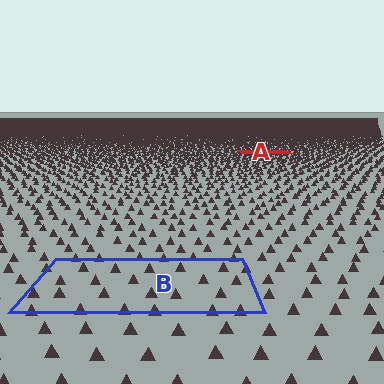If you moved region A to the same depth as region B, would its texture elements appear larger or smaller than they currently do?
They would appear larger. At a closer depth, the same texture elements are projected at a bigger on-screen size.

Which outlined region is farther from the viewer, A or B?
Region A is farther from the viewer — the texture elements inside it appear smaller and more densely packed.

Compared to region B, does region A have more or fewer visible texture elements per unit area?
Region A has more texture elements per unit area — they are packed more densely because it is farther away.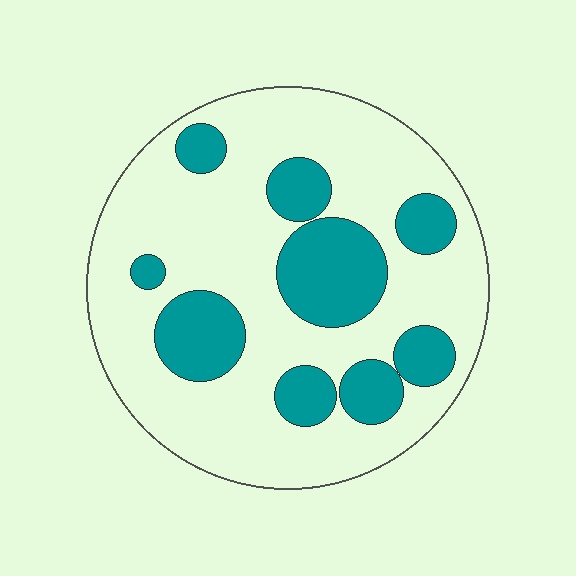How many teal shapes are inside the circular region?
9.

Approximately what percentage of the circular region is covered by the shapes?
Approximately 30%.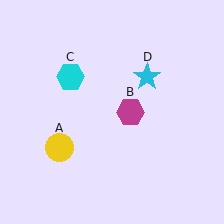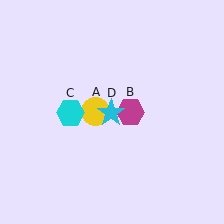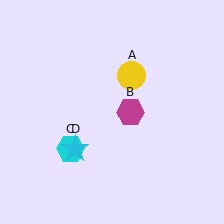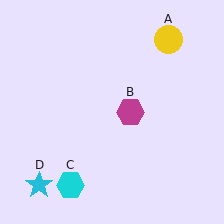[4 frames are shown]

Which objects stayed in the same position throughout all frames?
Magenta hexagon (object B) remained stationary.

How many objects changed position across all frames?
3 objects changed position: yellow circle (object A), cyan hexagon (object C), cyan star (object D).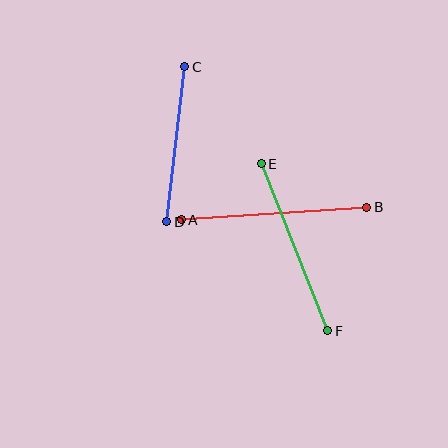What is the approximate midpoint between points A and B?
The midpoint is at approximately (274, 213) pixels.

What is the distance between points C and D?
The distance is approximately 156 pixels.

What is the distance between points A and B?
The distance is approximately 186 pixels.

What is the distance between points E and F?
The distance is approximately 180 pixels.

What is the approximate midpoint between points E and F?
The midpoint is at approximately (295, 247) pixels.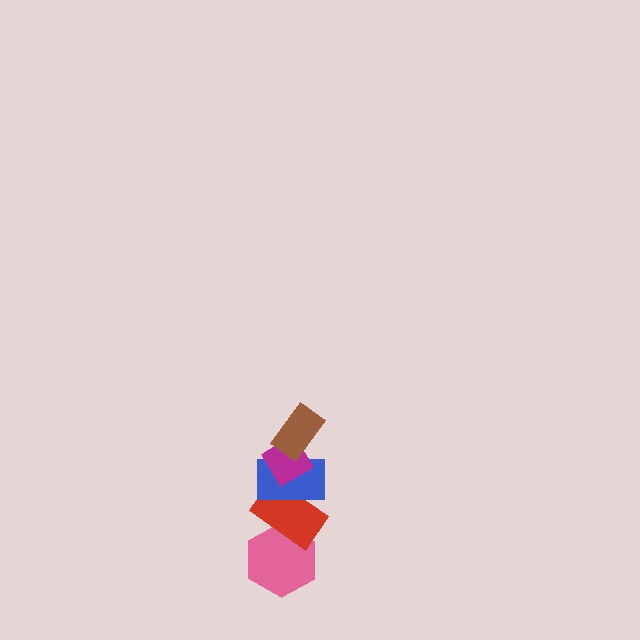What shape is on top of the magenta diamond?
The brown rectangle is on top of the magenta diamond.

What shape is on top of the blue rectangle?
The magenta diamond is on top of the blue rectangle.